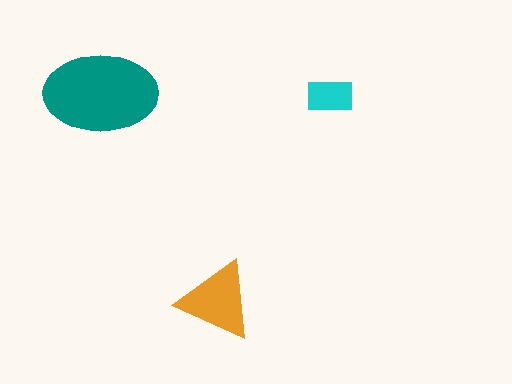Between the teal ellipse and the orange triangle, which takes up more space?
The teal ellipse.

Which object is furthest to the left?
The teal ellipse is leftmost.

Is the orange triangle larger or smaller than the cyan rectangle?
Larger.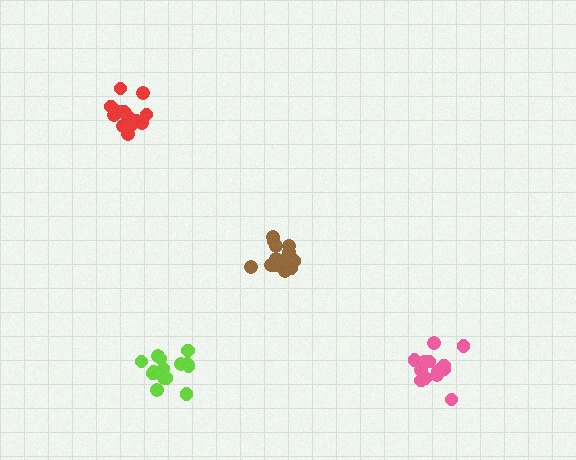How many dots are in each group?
Group 1: 14 dots, Group 2: 14 dots, Group 3: 15 dots, Group 4: 14 dots (57 total).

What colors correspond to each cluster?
The clusters are colored: red, pink, brown, lime.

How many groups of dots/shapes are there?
There are 4 groups.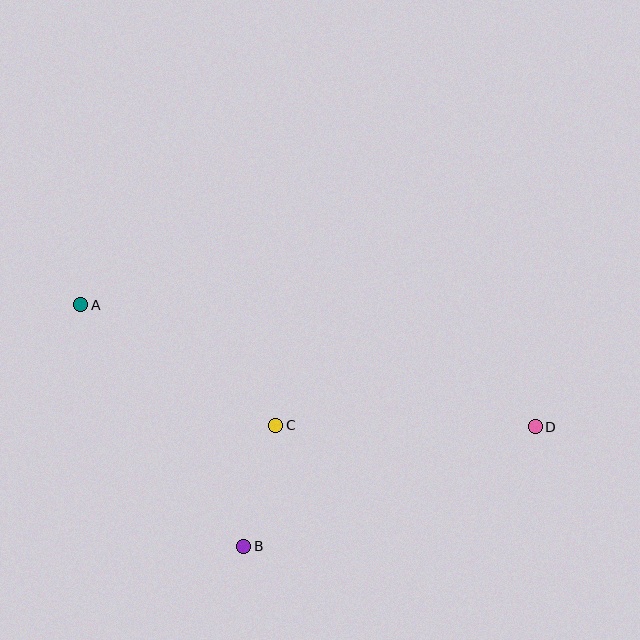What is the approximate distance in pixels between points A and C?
The distance between A and C is approximately 229 pixels.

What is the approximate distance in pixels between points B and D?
The distance between B and D is approximately 315 pixels.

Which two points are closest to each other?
Points B and C are closest to each other.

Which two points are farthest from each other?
Points A and D are farthest from each other.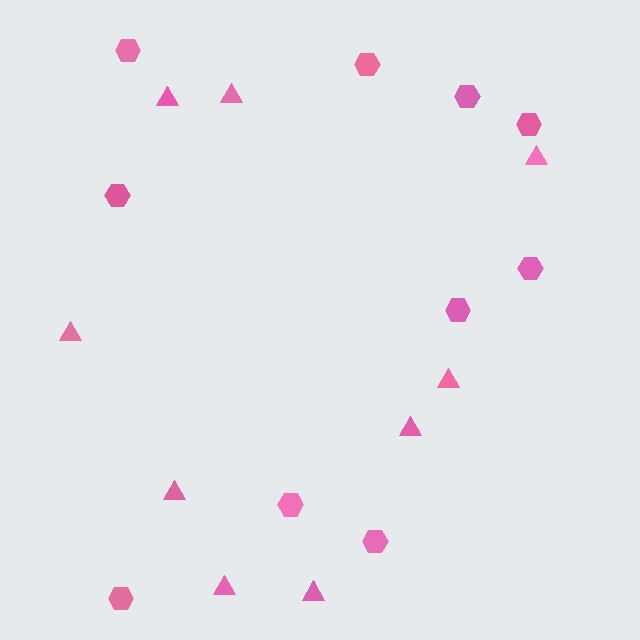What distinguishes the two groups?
There are 2 groups: one group of hexagons (10) and one group of triangles (9).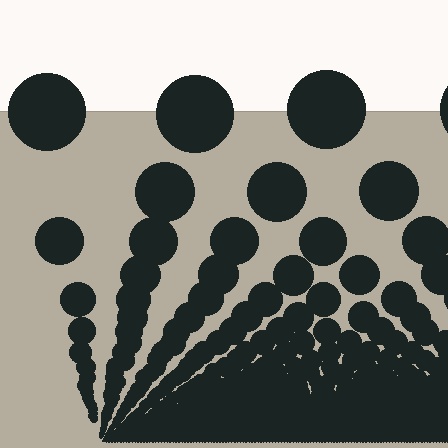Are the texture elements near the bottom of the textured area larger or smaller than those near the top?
Smaller. The gradient is inverted — elements near the bottom are smaller and denser.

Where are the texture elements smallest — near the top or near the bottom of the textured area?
Near the bottom.